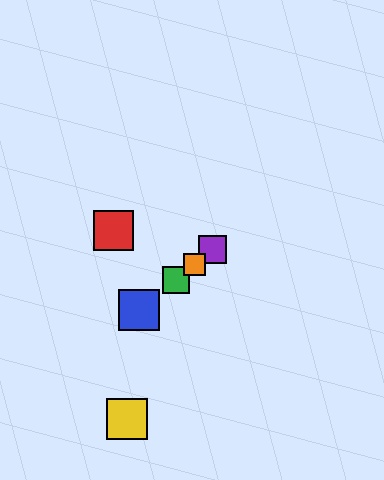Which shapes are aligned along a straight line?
The blue square, the green square, the purple square, the orange square are aligned along a straight line.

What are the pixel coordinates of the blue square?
The blue square is at (139, 310).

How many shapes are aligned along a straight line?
4 shapes (the blue square, the green square, the purple square, the orange square) are aligned along a straight line.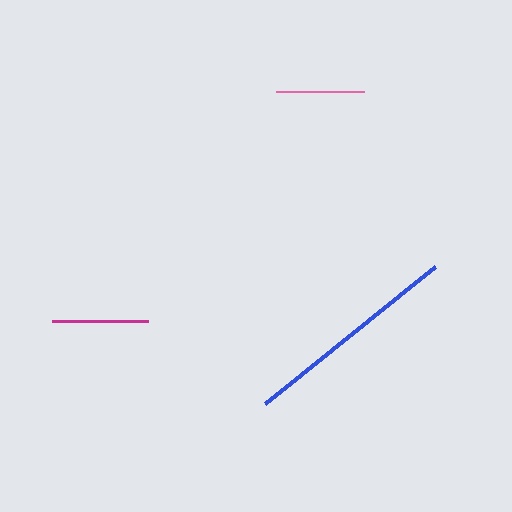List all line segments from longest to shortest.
From longest to shortest: blue, magenta, pink.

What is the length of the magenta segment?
The magenta segment is approximately 96 pixels long.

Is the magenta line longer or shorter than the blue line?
The blue line is longer than the magenta line.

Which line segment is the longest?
The blue line is the longest at approximately 218 pixels.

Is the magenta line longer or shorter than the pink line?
The magenta line is longer than the pink line.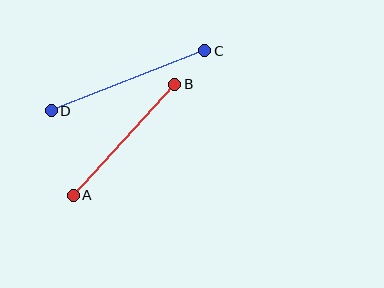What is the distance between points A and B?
The distance is approximately 150 pixels.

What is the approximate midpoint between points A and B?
The midpoint is at approximately (124, 140) pixels.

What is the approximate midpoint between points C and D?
The midpoint is at approximately (128, 81) pixels.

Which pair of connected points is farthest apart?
Points C and D are farthest apart.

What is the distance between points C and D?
The distance is approximately 165 pixels.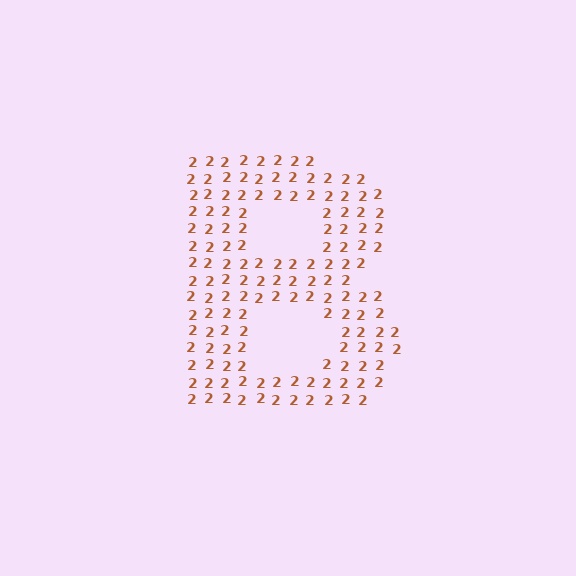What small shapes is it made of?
It is made of small digit 2's.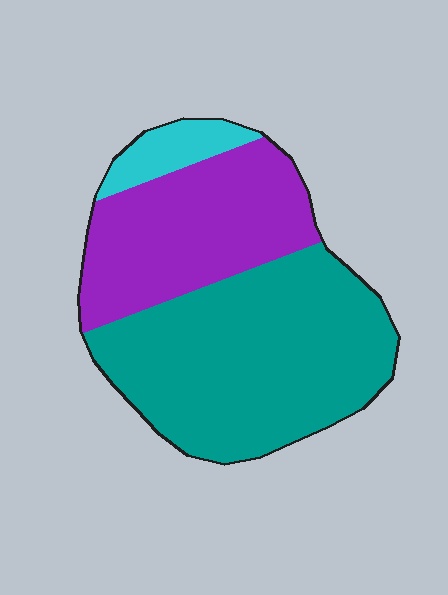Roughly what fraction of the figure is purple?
Purple takes up between a quarter and a half of the figure.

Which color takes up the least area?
Cyan, at roughly 10%.